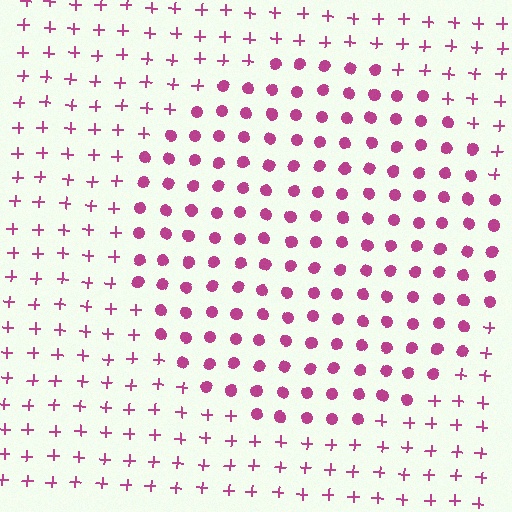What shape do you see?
I see a circle.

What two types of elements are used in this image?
The image uses circles inside the circle region and plus signs outside it.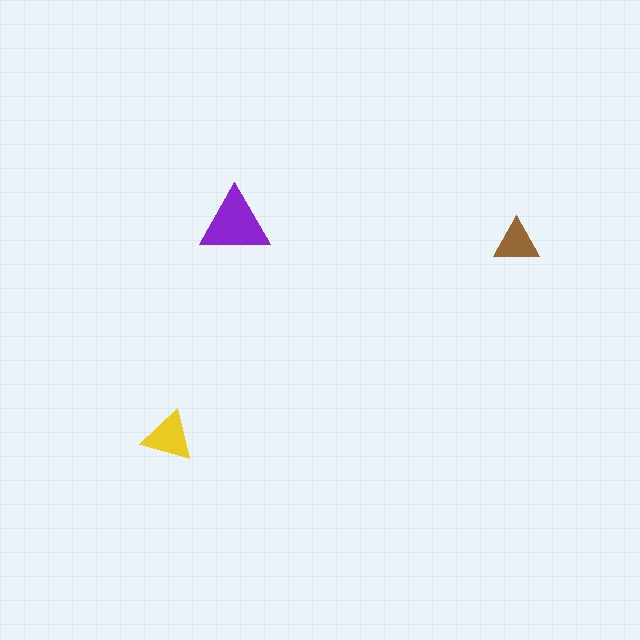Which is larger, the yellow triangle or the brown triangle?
The yellow one.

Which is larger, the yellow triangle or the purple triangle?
The purple one.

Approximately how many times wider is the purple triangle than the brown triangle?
About 1.5 times wider.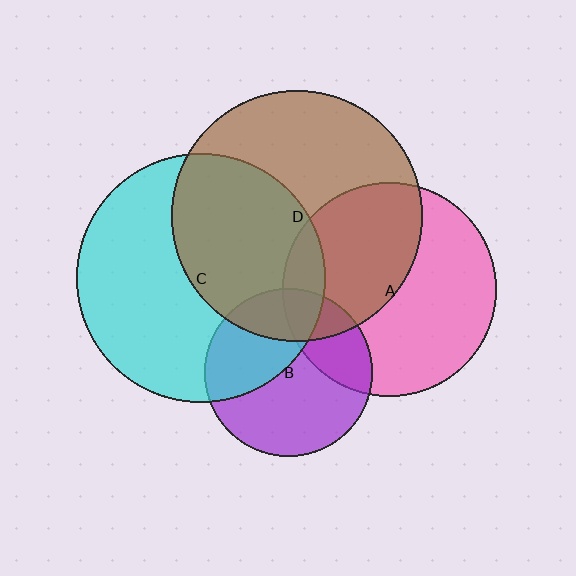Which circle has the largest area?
Circle D (brown).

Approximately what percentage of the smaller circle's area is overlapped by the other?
Approximately 40%.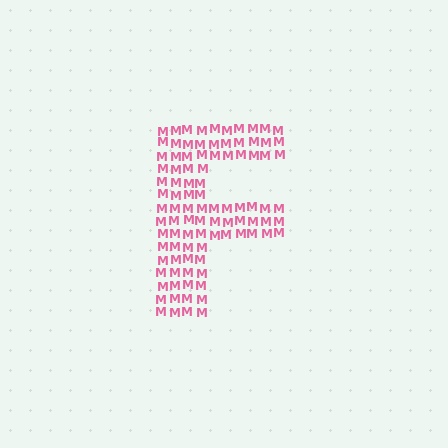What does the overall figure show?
The overall figure shows the letter F.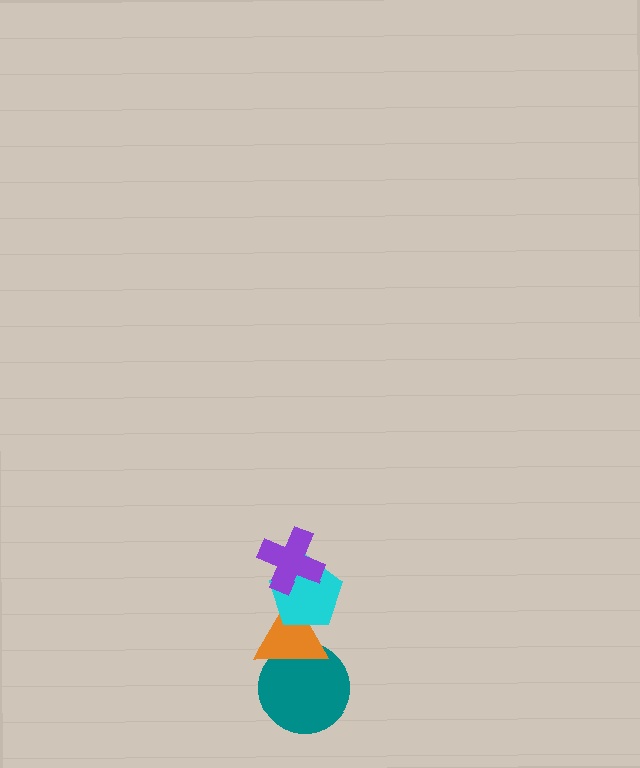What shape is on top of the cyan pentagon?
The purple cross is on top of the cyan pentagon.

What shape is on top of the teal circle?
The orange triangle is on top of the teal circle.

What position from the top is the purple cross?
The purple cross is 1st from the top.